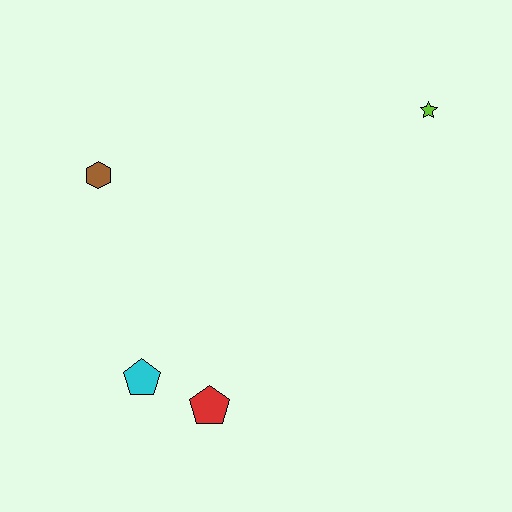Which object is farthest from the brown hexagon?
The lime star is farthest from the brown hexagon.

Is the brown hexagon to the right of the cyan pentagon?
No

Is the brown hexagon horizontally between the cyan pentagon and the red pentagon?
No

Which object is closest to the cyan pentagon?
The red pentagon is closest to the cyan pentagon.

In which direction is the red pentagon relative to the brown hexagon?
The red pentagon is below the brown hexagon.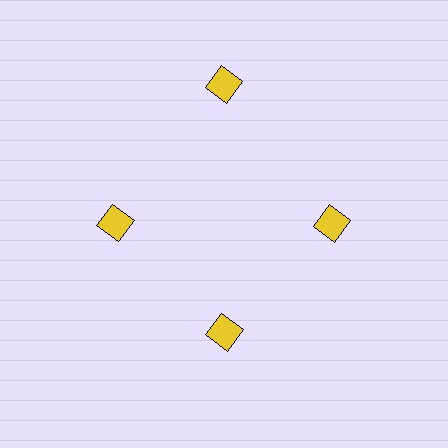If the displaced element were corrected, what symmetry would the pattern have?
It would have 4-fold rotational symmetry — the pattern would map onto itself every 90 degrees.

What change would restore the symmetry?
The symmetry would be restored by moving it inward, back onto the ring so that all 4 squares sit at equal angles and equal distance from the center.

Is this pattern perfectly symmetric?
No. The 4 yellow squares are arranged in a ring, but one element near the 12 o'clock position is pushed outward from the center, breaking the 4-fold rotational symmetry.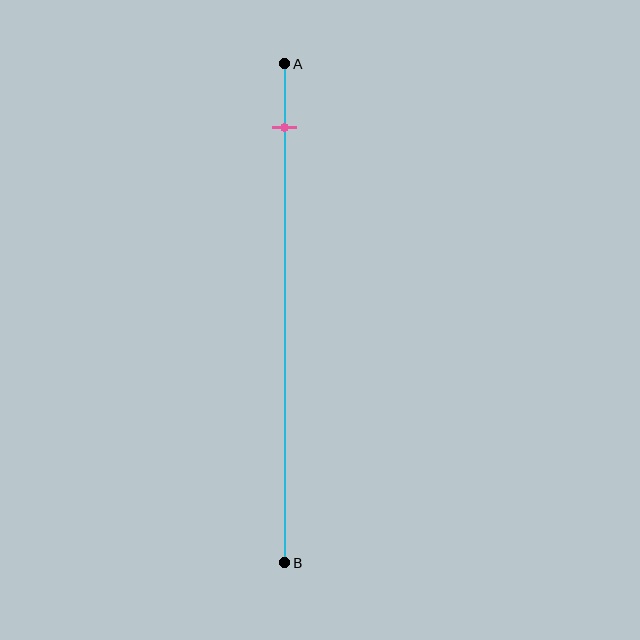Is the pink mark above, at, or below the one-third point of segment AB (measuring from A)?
The pink mark is above the one-third point of segment AB.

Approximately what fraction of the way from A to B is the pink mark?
The pink mark is approximately 15% of the way from A to B.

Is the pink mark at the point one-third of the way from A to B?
No, the mark is at about 15% from A, not at the 33% one-third point.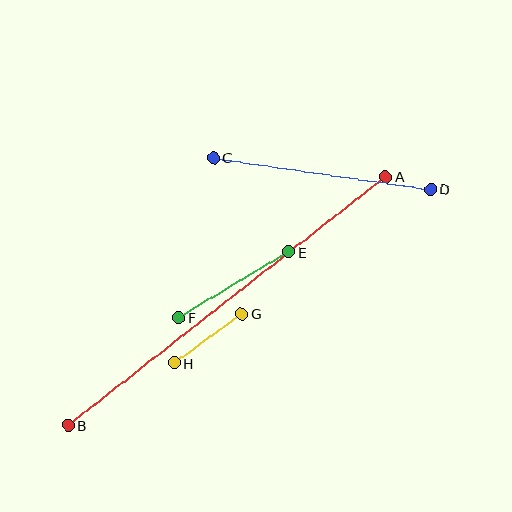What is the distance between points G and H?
The distance is approximately 83 pixels.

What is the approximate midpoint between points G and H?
The midpoint is at approximately (208, 338) pixels.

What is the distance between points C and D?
The distance is approximately 219 pixels.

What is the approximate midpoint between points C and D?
The midpoint is at approximately (322, 174) pixels.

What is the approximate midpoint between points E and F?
The midpoint is at approximately (234, 285) pixels.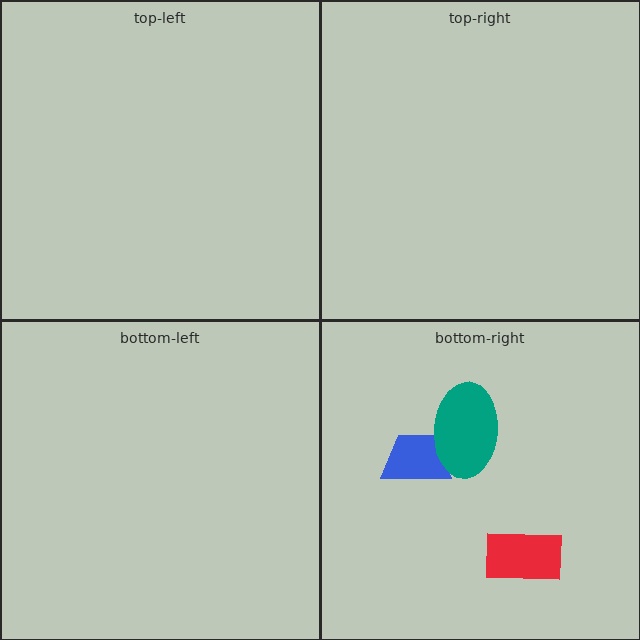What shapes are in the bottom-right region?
The red rectangle, the blue trapezoid, the teal ellipse.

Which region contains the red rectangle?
The bottom-right region.